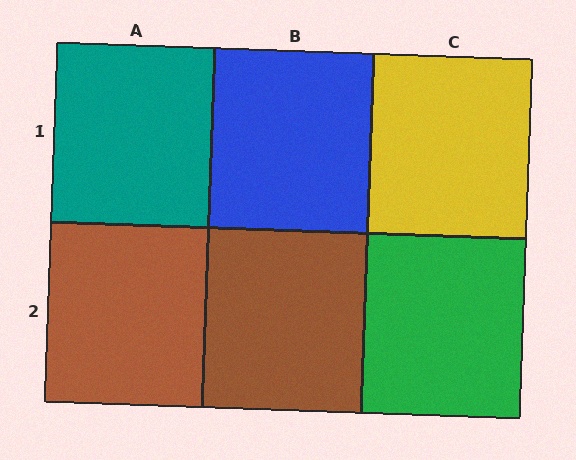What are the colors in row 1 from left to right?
Teal, blue, yellow.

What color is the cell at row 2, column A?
Brown.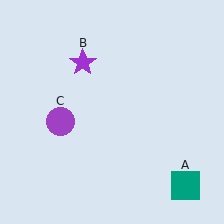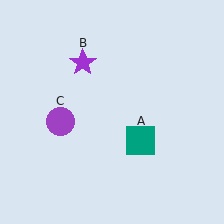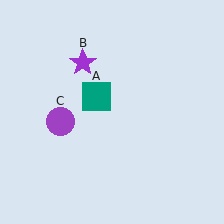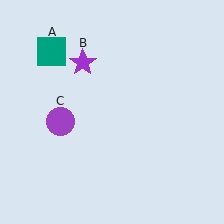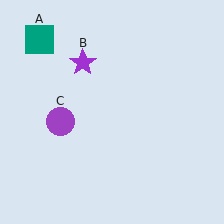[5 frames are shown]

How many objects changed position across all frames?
1 object changed position: teal square (object A).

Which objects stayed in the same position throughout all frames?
Purple star (object B) and purple circle (object C) remained stationary.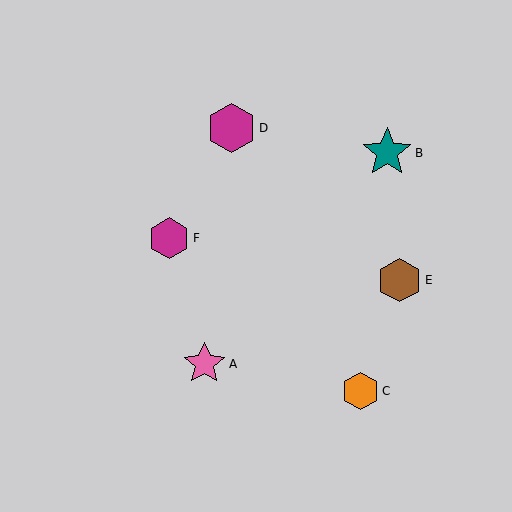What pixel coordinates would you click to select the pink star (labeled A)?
Click at (204, 364) to select the pink star A.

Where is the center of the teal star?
The center of the teal star is at (387, 153).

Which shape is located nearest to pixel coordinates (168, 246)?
The magenta hexagon (labeled F) at (169, 238) is nearest to that location.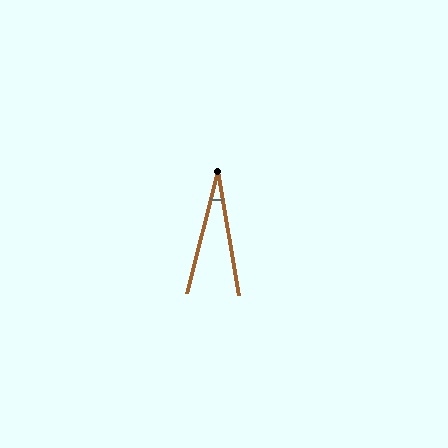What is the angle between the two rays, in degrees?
Approximately 24 degrees.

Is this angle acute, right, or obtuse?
It is acute.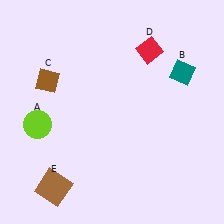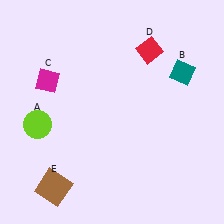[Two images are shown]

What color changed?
The diamond (C) changed from brown in Image 1 to magenta in Image 2.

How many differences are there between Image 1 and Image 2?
There is 1 difference between the two images.